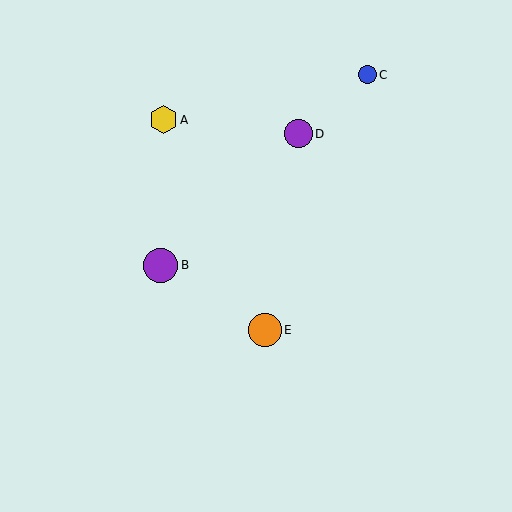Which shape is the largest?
The purple circle (labeled B) is the largest.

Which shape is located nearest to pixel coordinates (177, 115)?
The yellow hexagon (labeled A) at (163, 120) is nearest to that location.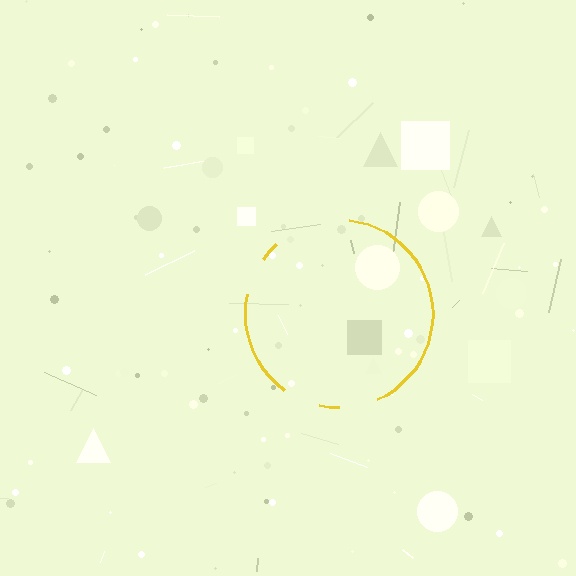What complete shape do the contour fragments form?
The contour fragments form a circle.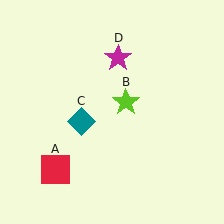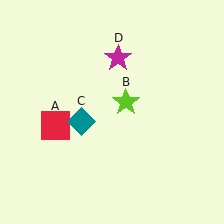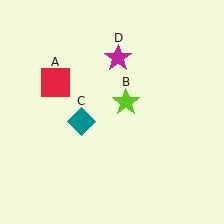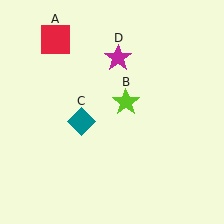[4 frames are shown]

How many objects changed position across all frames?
1 object changed position: red square (object A).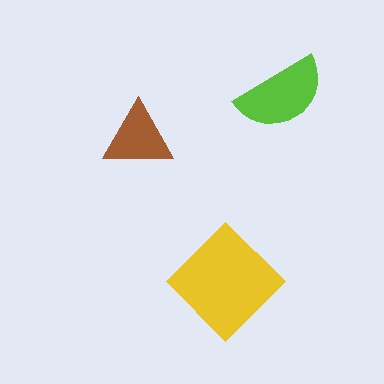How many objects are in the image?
There are 3 objects in the image.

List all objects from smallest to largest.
The brown triangle, the lime semicircle, the yellow diamond.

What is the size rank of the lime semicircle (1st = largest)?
2nd.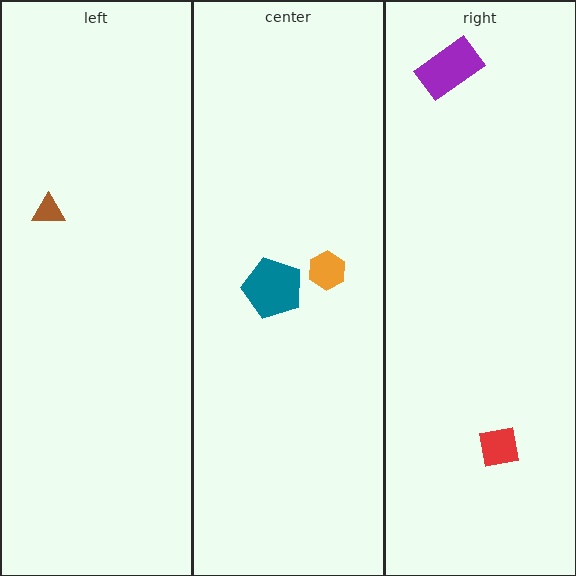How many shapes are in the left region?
1.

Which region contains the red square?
The right region.